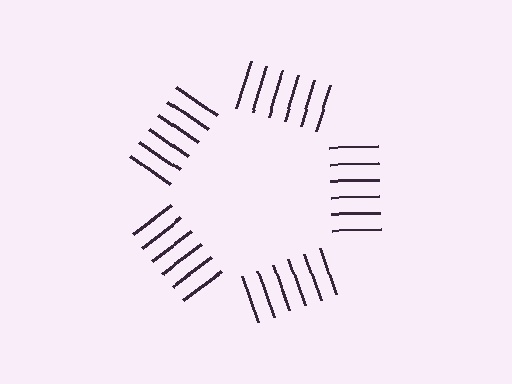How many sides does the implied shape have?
5 sides — the line-ends trace a pentagon.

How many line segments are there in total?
30 — 6 along each of the 5 edges.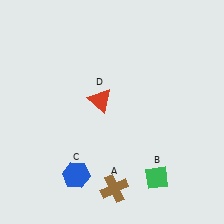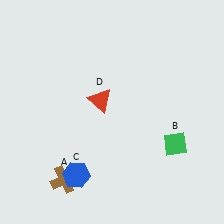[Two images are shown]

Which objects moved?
The objects that moved are: the brown cross (A), the green diamond (B).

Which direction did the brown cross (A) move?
The brown cross (A) moved left.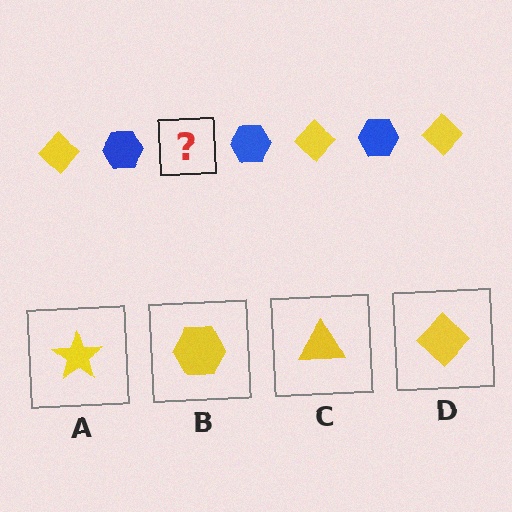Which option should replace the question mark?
Option D.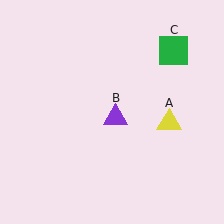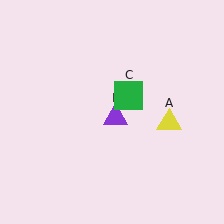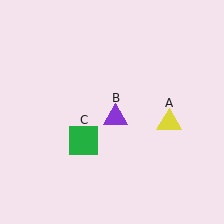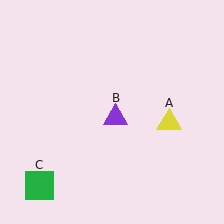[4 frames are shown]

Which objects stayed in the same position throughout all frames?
Yellow triangle (object A) and purple triangle (object B) remained stationary.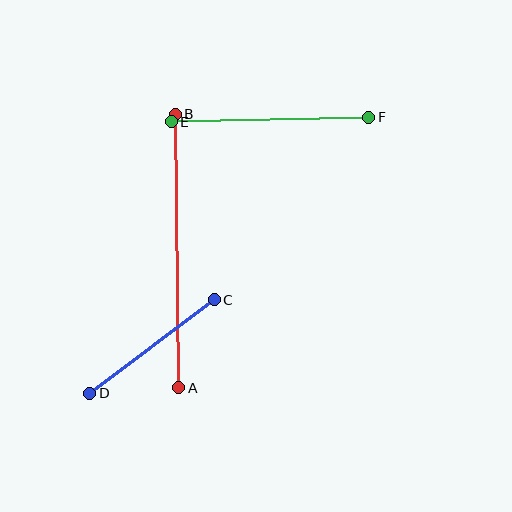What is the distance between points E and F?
The distance is approximately 198 pixels.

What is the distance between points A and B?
The distance is approximately 274 pixels.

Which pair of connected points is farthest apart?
Points A and B are farthest apart.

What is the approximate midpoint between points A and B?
The midpoint is at approximately (177, 251) pixels.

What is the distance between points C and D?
The distance is approximately 156 pixels.